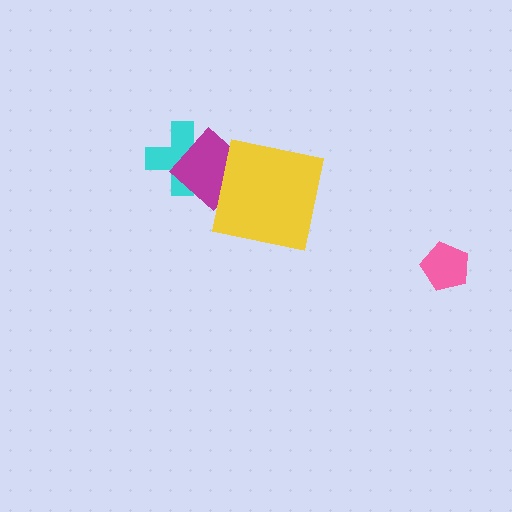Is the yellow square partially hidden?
No, no other shape covers it.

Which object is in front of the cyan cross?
The magenta diamond is in front of the cyan cross.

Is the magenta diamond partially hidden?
Yes, it is partially covered by another shape.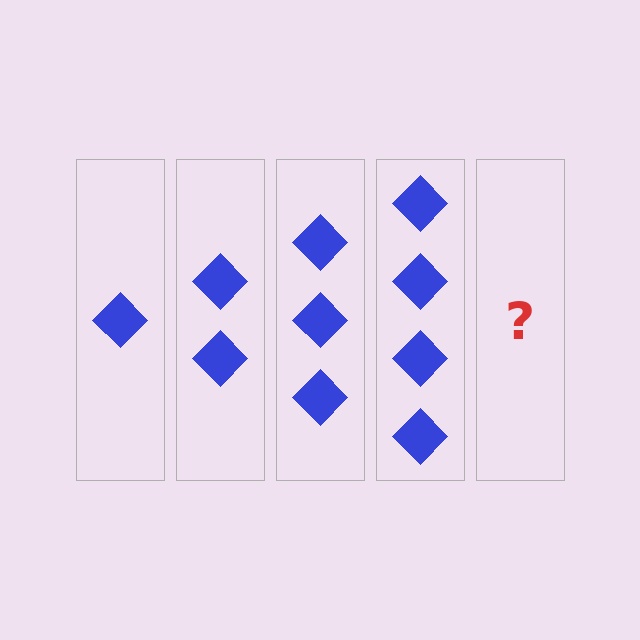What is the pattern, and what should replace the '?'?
The pattern is that each step adds one more diamond. The '?' should be 5 diamonds.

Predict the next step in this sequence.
The next step is 5 diamonds.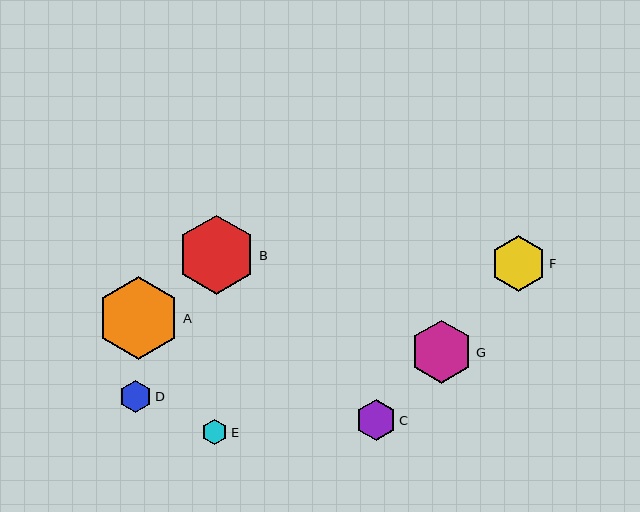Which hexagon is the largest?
Hexagon A is the largest with a size of approximately 83 pixels.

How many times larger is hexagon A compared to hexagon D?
Hexagon A is approximately 2.6 times the size of hexagon D.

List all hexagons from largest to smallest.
From largest to smallest: A, B, G, F, C, D, E.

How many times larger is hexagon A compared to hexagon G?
Hexagon A is approximately 1.3 times the size of hexagon G.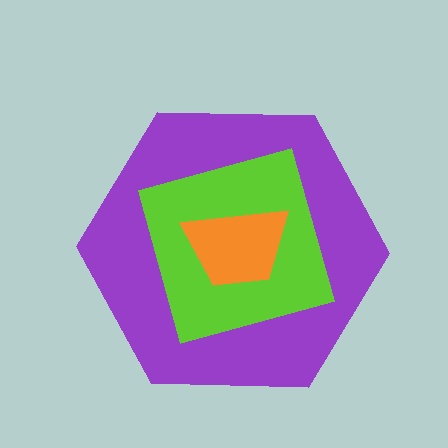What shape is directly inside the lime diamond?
The orange trapezoid.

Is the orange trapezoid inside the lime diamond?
Yes.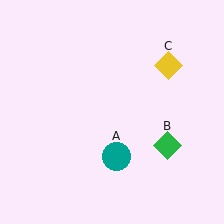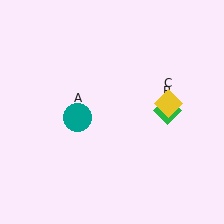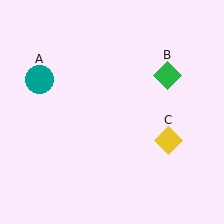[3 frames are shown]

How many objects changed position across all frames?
3 objects changed position: teal circle (object A), green diamond (object B), yellow diamond (object C).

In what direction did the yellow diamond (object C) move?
The yellow diamond (object C) moved down.